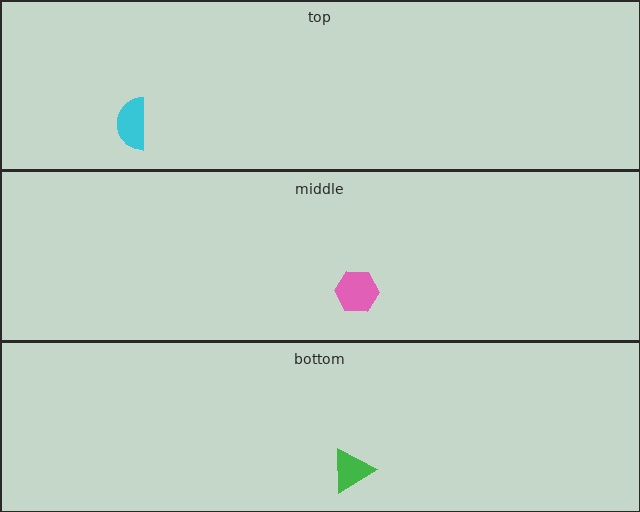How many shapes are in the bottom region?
1.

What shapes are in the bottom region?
The green triangle.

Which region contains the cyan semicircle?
The top region.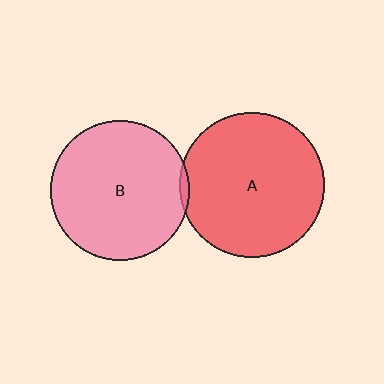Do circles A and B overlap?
Yes.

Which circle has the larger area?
Circle A (red).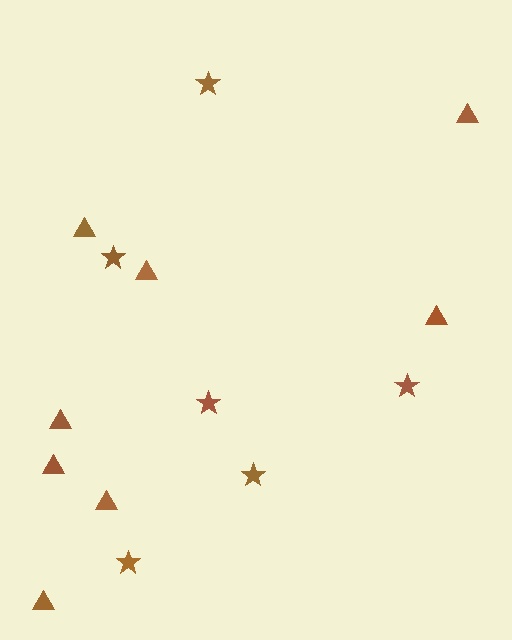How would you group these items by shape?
There are 2 groups: one group of triangles (8) and one group of stars (6).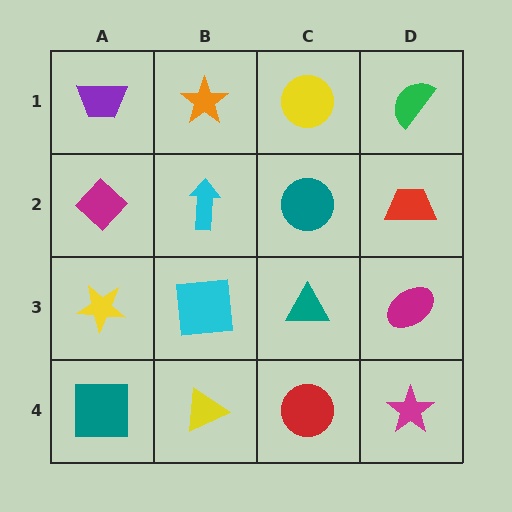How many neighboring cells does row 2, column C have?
4.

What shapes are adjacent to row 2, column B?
An orange star (row 1, column B), a cyan square (row 3, column B), a magenta diamond (row 2, column A), a teal circle (row 2, column C).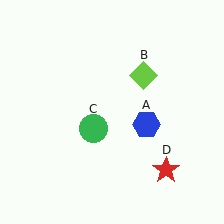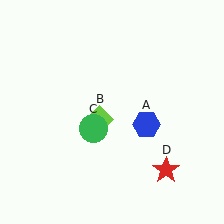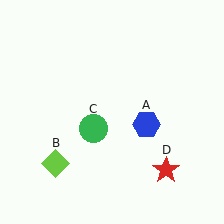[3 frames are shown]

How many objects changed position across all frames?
1 object changed position: lime diamond (object B).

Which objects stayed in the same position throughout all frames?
Blue hexagon (object A) and green circle (object C) and red star (object D) remained stationary.